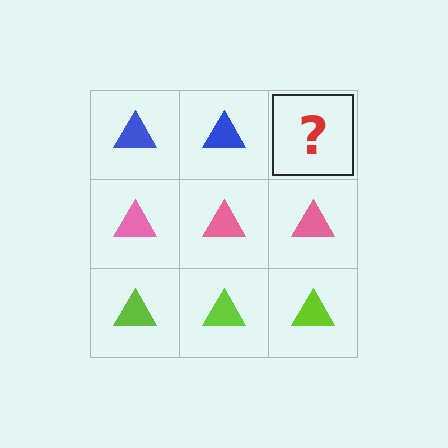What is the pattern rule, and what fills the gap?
The rule is that each row has a consistent color. The gap should be filled with a blue triangle.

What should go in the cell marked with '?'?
The missing cell should contain a blue triangle.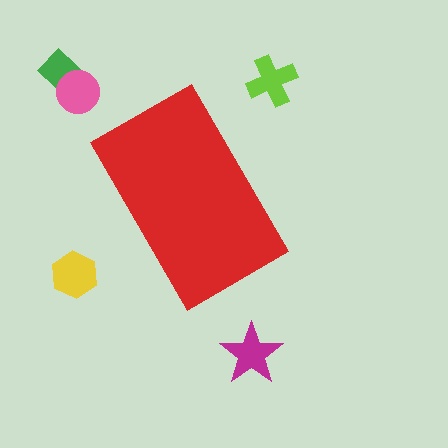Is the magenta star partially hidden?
No, the magenta star is fully visible.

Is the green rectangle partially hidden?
No, the green rectangle is fully visible.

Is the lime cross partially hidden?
No, the lime cross is fully visible.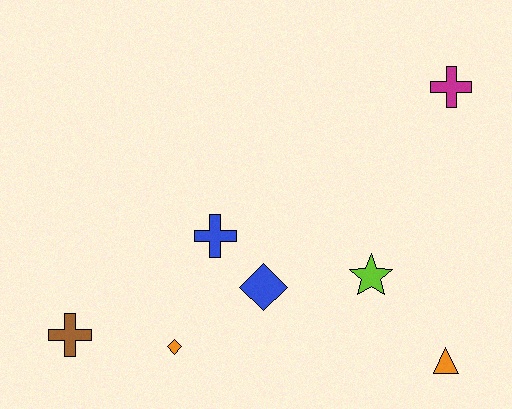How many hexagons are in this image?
There are no hexagons.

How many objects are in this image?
There are 7 objects.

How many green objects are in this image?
There are no green objects.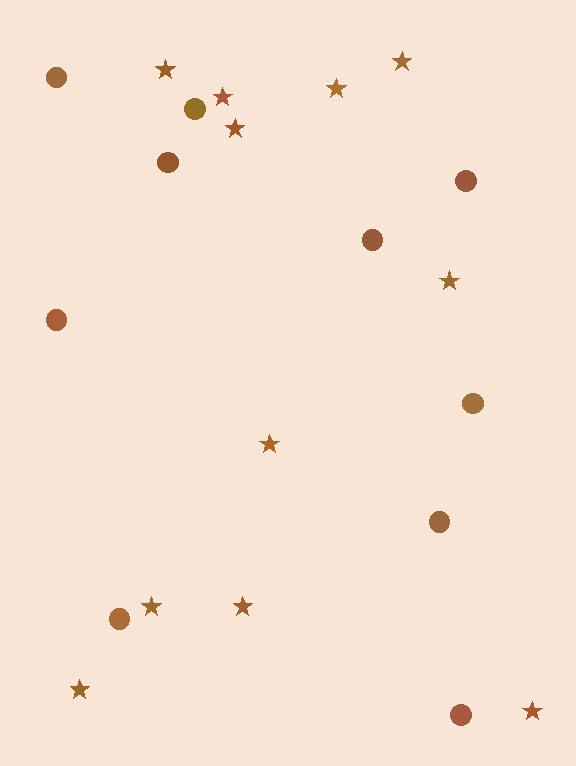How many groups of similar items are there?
There are 2 groups: one group of stars (11) and one group of circles (10).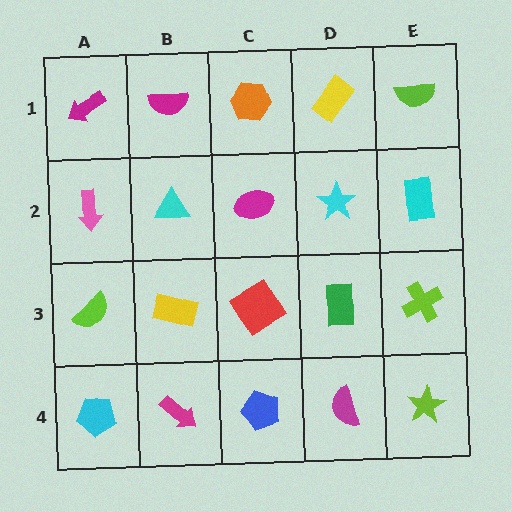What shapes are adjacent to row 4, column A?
A lime semicircle (row 3, column A), a magenta arrow (row 4, column B).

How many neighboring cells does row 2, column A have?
3.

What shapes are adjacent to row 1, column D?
A cyan star (row 2, column D), an orange hexagon (row 1, column C), a lime semicircle (row 1, column E).